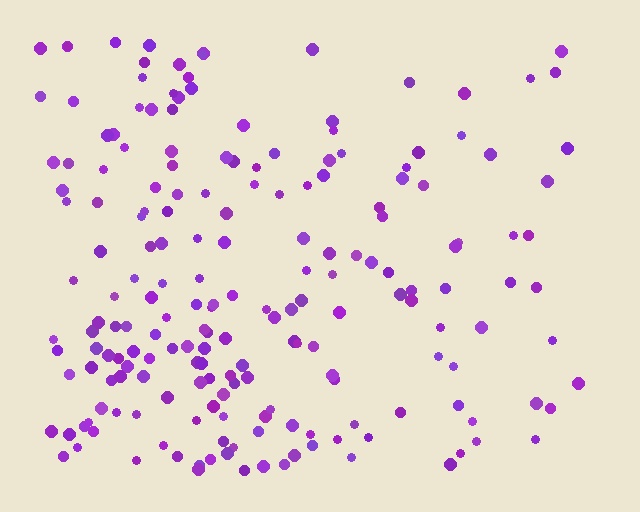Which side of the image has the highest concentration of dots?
The left.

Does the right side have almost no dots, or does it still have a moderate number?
Still a moderate number, just noticeably fewer than the left.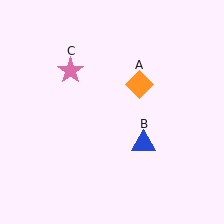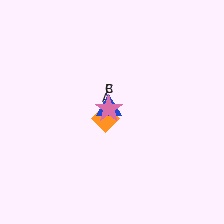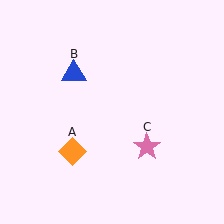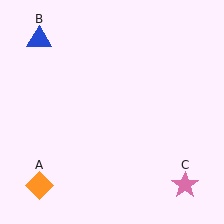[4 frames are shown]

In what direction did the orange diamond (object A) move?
The orange diamond (object A) moved down and to the left.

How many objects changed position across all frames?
3 objects changed position: orange diamond (object A), blue triangle (object B), pink star (object C).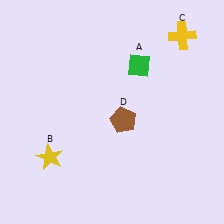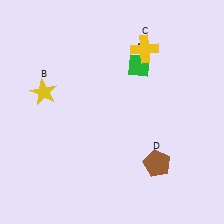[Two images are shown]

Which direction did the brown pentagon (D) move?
The brown pentagon (D) moved down.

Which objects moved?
The objects that moved are: the yellow star (B), the yellow cross (C), the brown pentagon (D).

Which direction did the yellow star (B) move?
The yellow star (B) moved up.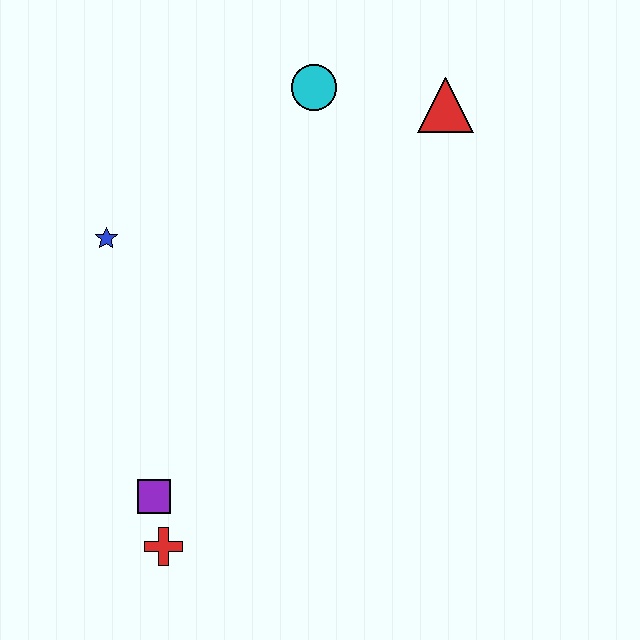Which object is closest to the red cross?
The purple square is closest to the red cross.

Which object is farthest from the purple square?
The red triangle is farthest from the purple square.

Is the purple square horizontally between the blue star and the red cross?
Yes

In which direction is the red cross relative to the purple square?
The red cross is below the purple square.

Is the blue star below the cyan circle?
Yes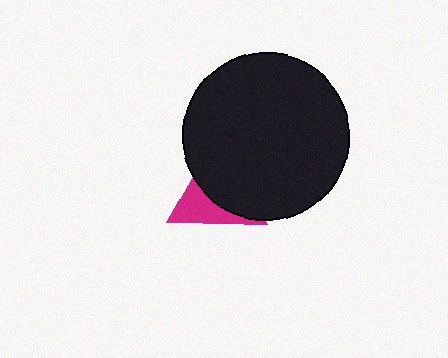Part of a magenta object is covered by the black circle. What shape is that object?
It is a triangle.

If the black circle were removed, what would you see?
You would see the complete magenta triangle.